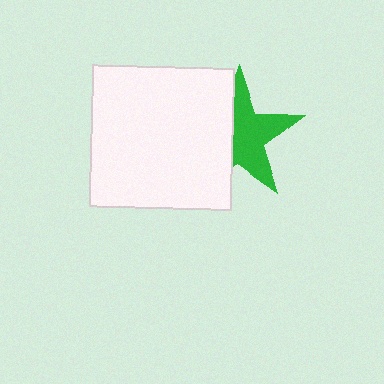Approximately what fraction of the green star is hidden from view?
Roughly 43% of the green star is hidden behind the white square.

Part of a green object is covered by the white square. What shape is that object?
It is a star.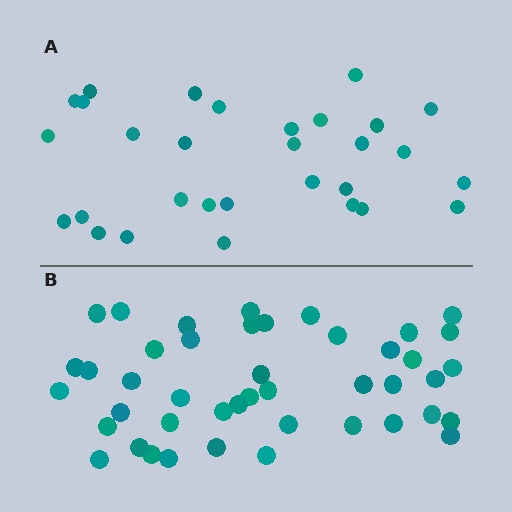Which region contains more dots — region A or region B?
Region B (the bottom region) has more dots.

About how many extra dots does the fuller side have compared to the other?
Region B has approximately 15 more dots than region A.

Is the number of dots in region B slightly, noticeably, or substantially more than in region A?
Region B has substantially more. The ratio is roughly 1.5 to 1.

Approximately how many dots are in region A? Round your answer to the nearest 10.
About 30 dots.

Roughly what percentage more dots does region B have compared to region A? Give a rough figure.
About 45% more.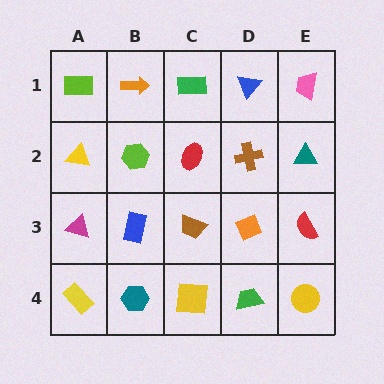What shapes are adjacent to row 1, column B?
A lime hexagon (row 2, column B), a lime rectangle (row 1, column A), a green rectangle (row 1, column C).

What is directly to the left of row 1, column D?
A green rectangle.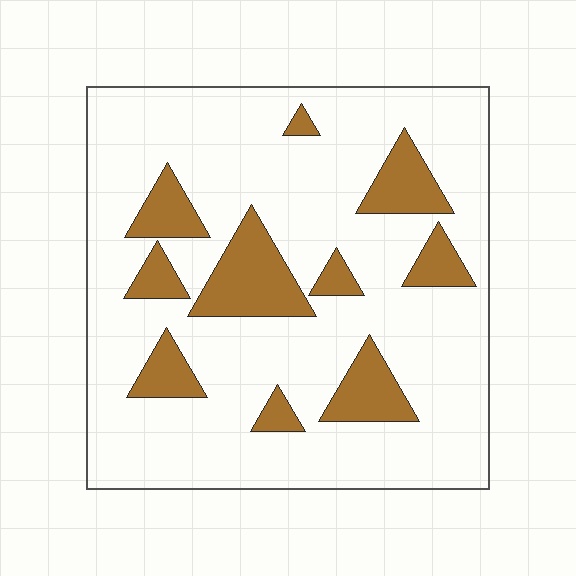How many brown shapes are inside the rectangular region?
10.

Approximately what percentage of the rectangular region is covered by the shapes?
Approximately 20%.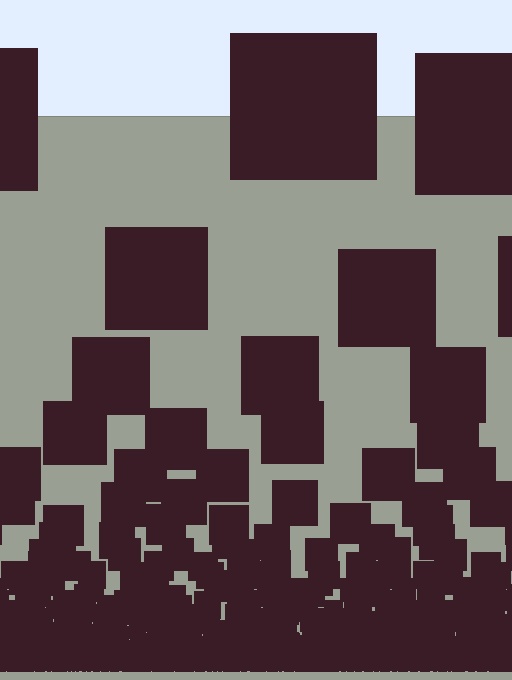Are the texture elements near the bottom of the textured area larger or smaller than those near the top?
Smaller. The gradient is inverted — elements near the bottom are smaller and denser.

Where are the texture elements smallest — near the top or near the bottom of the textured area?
Near the bottom.